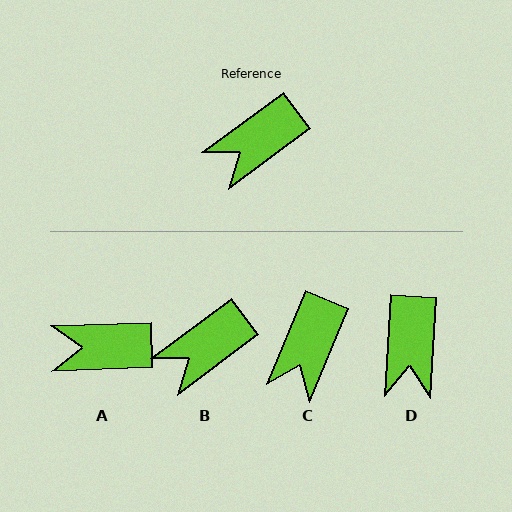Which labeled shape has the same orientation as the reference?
B.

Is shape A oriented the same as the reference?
No, it is off by about 35 degrees.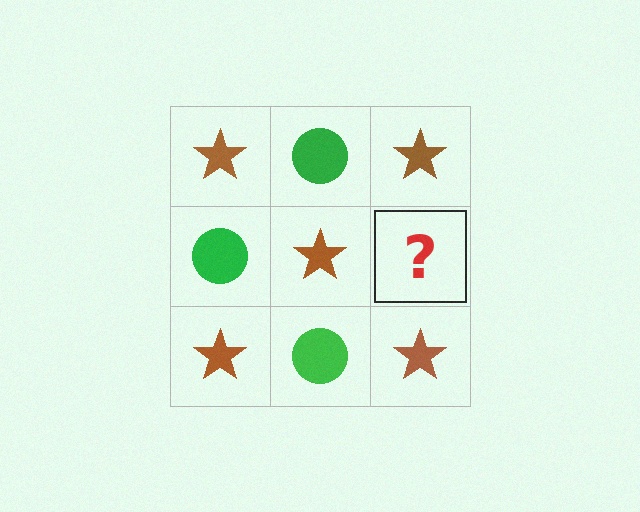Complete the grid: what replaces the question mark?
The question mark should be replaced with a green circle.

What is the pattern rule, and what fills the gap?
The rule is that it alternates brown star and green circle in a checkerboard pattern. The gap should be filled with a green circle.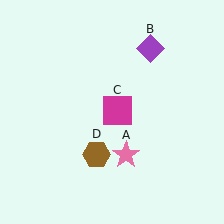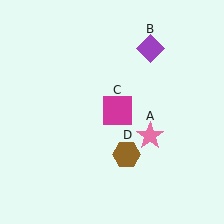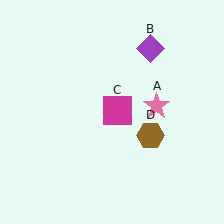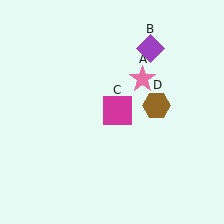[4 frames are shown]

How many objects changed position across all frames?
2 objects changed position: pink star (object A), brown hexagon (object D).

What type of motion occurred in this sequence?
The pink star (object A), brown hexagon (object D) rotated counterclockwise around the center of the scene.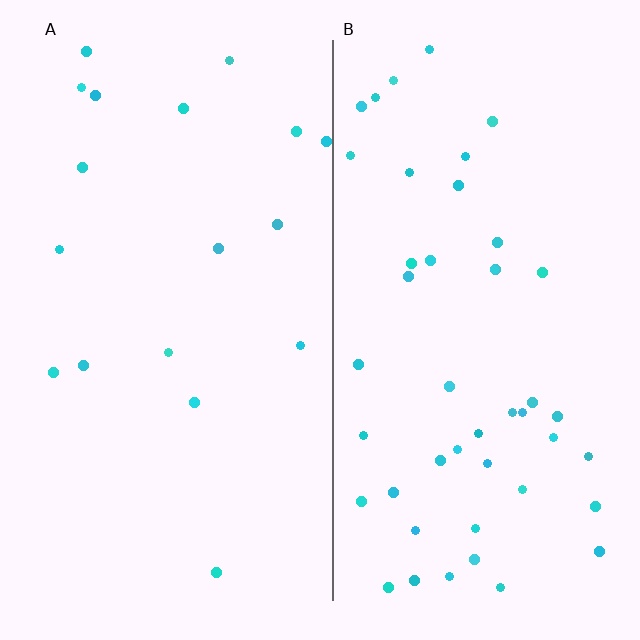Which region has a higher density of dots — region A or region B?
B (the right).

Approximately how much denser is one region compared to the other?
Approximately 2.6× — region B over region A.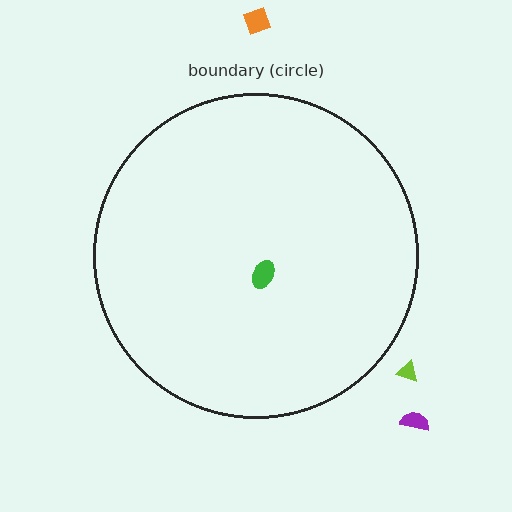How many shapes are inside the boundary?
1 inside, 3 outside.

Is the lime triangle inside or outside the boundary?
Outside.